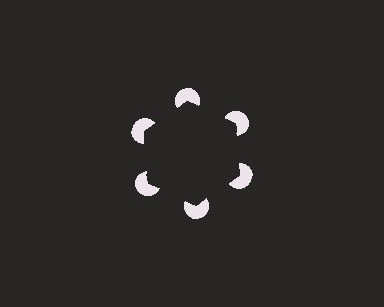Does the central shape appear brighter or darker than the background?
It typically appears slightly darker than the background, even though no actual brightness change is drawn.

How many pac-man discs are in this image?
There are 6 — one at each vertex of the illusory hexagon.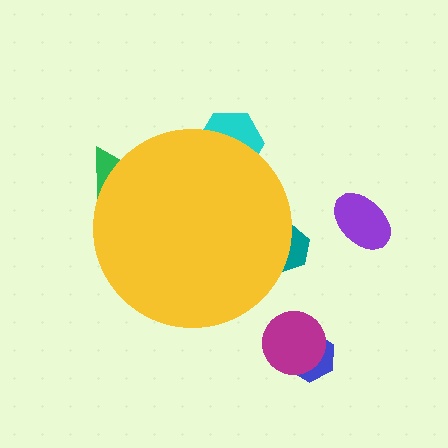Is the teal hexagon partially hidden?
Yes, the teal hexagon is partially hidden behind the yellow circle.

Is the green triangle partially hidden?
Yes, the green triangle is partially hidden behind the yellow circle.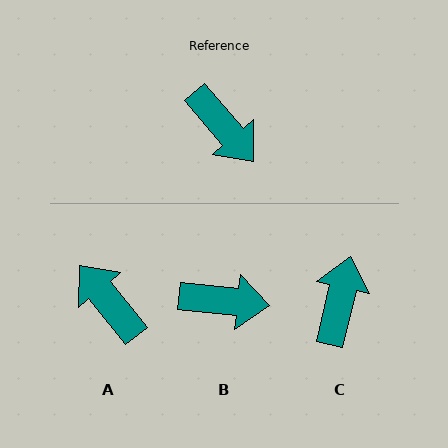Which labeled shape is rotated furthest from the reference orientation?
A, about 178 degrees away.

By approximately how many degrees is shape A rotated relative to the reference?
Approximately 178 degrees counter-clockwise.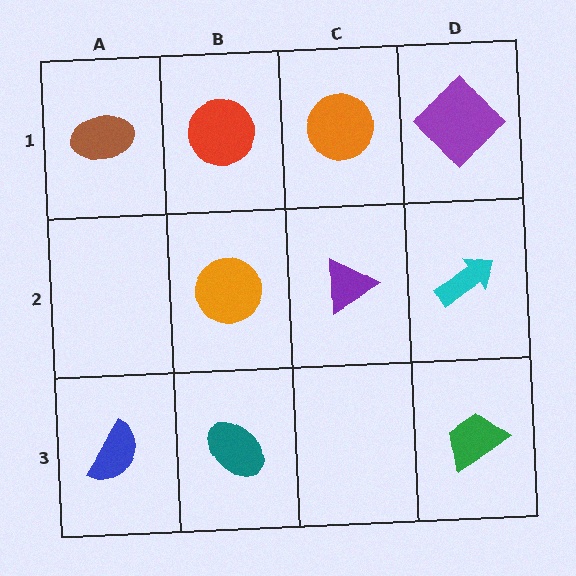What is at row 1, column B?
A red circle.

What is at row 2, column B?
An orange circle.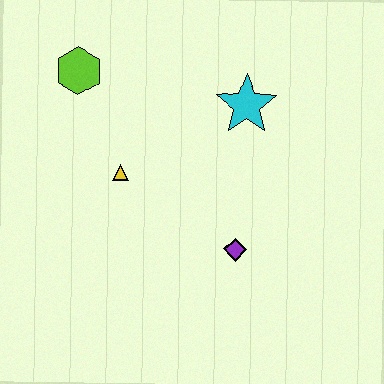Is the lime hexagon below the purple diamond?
No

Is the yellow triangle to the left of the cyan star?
Yes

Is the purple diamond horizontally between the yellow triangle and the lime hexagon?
No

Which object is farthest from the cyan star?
The lime hexagon is farthest from the cyan star.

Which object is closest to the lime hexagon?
The yellow triangle is closest to the lime hexagon.